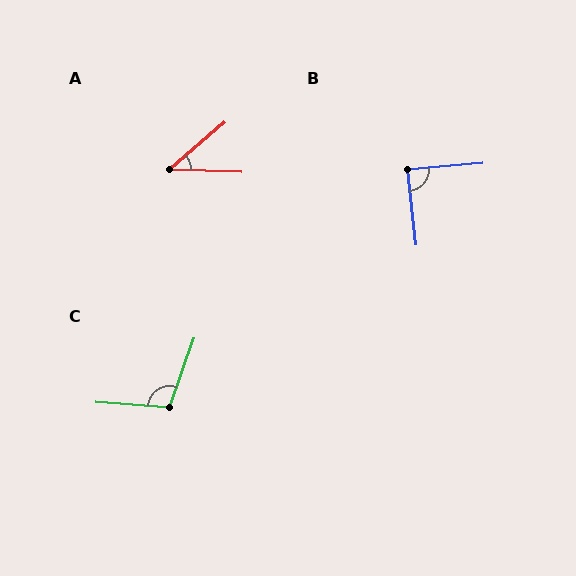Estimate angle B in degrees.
Approximately 88 degrees.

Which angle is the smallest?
A, at approximately 43 degrees.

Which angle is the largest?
C, at approximately 105 degrees.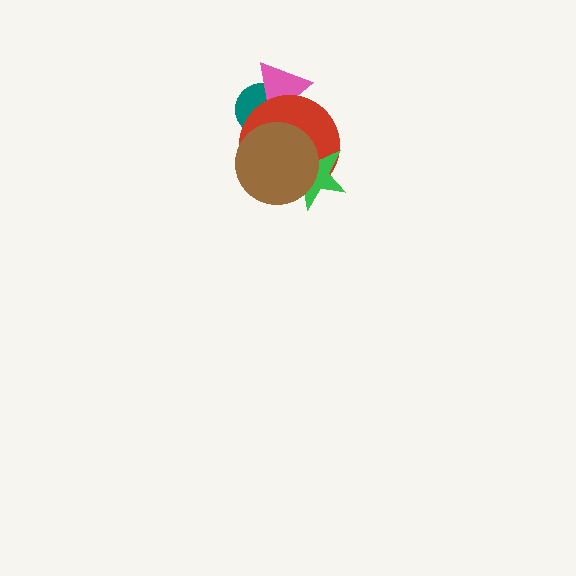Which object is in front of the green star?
The brown circle is in front of the green star.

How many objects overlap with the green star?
2 objects overlap with the green star.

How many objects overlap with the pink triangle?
2 objects overlap with the pink triangle.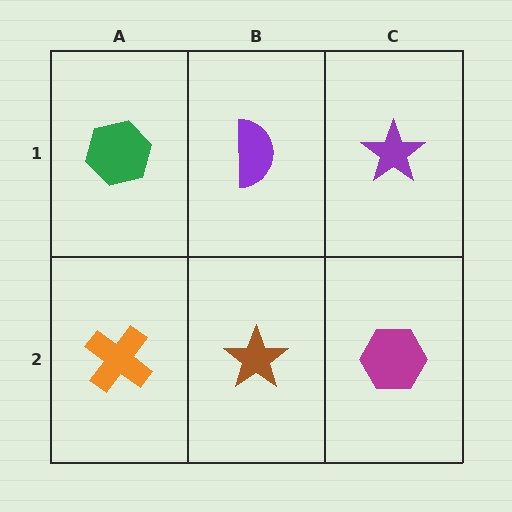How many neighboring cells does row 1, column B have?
3.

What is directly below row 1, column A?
An orange cross.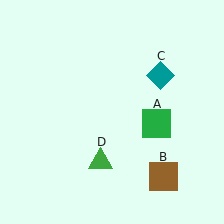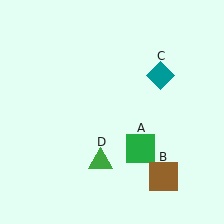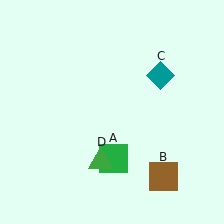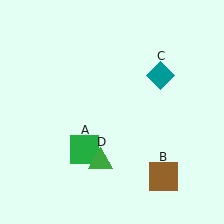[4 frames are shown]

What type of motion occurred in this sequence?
The green square (object A) rotated clockwise around the center of the scene.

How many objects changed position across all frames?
1 object changed position: green square (object A).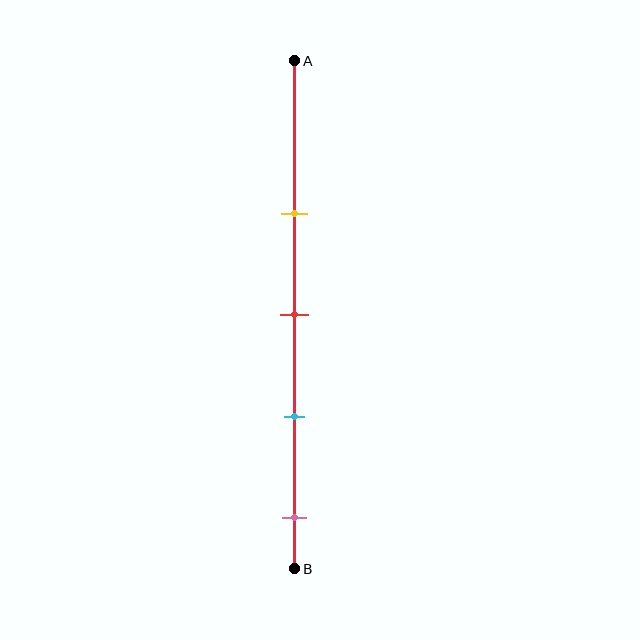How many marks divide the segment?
There are 4 marks dividing the segment.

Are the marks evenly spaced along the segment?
Yes, the marks are approximately evenly spaced.